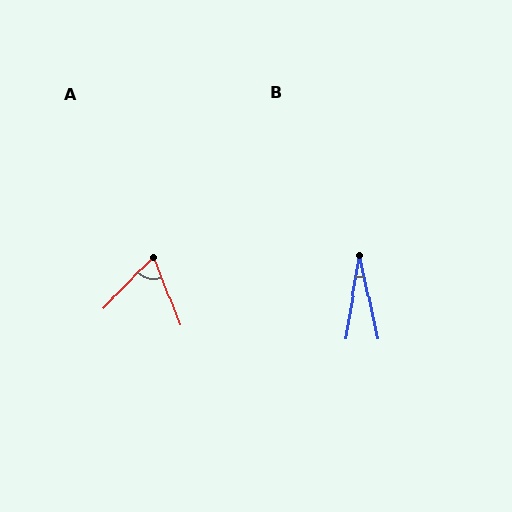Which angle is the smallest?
B, at approximately 22 degrees.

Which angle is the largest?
A, at approximately 66 degrees.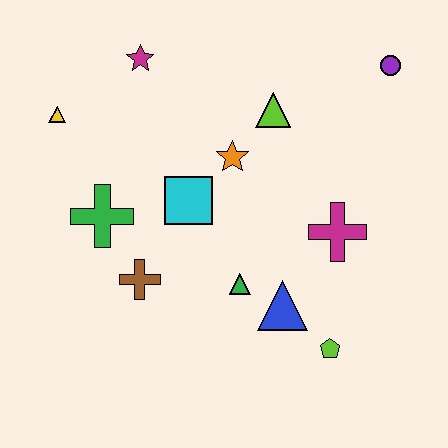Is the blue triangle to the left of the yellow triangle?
No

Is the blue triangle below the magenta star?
Yes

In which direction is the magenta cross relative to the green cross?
The magenta cross is to the right of the green cross.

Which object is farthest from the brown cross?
The purple circle is farthest from the brown cross.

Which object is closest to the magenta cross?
The blue triangle is closest to the magenta cross.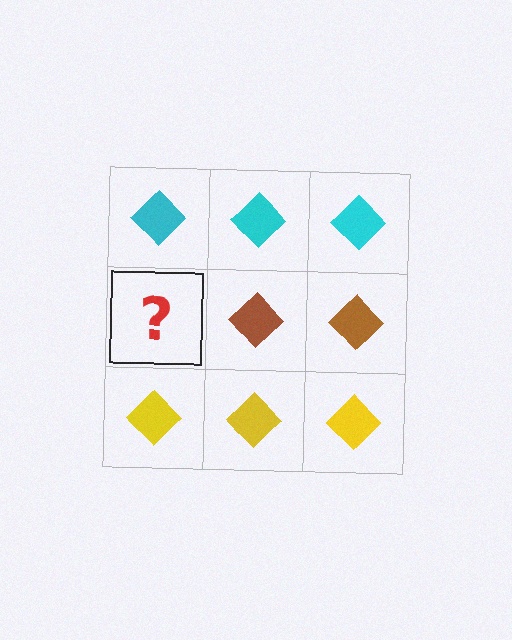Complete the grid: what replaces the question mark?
The question mark should be replaced with a brown diamond.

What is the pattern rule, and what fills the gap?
The rule is that each row has a consistent color. The gap should be filled with a brown diamond.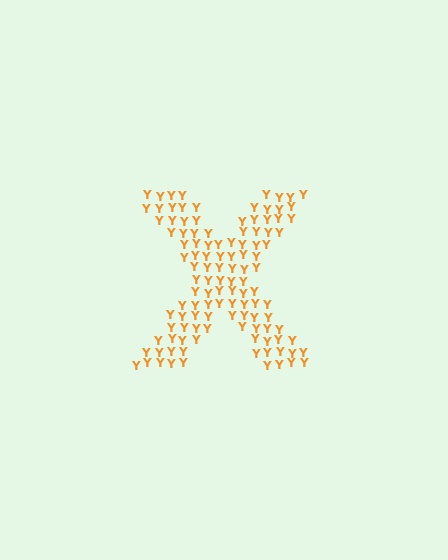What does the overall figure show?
The overall figure shows the letter X.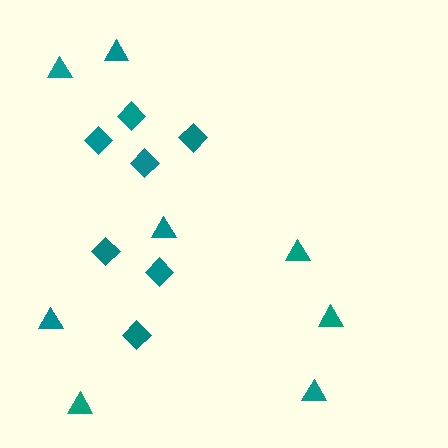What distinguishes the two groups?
There are 2 groups: one group of triangles (8) and one group of diamonds (7).